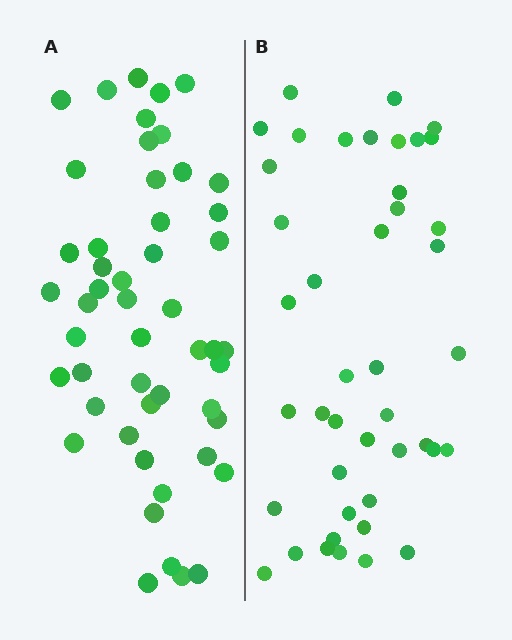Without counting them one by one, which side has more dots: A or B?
Region A (the left region) has more dots.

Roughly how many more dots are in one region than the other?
Region A has roughly 8 or so more dots than region B.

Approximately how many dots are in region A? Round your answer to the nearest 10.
About 50 dots.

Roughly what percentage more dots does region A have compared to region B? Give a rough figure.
About 15% more.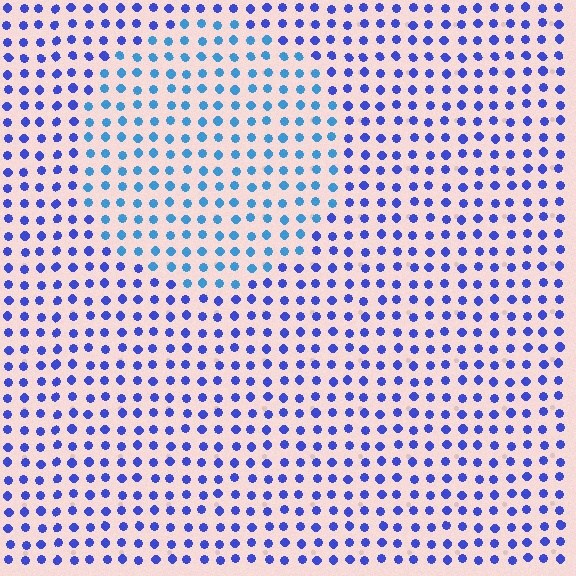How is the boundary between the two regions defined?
The boundary is defined purely by a slight shift in hue (about 32 degrees). Spacing, size, and orientation are identical on both sides.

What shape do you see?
I see a circle.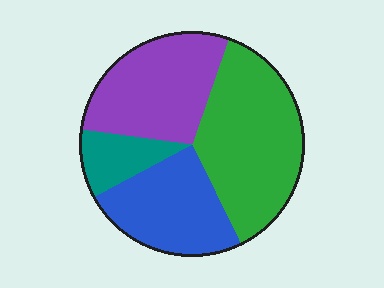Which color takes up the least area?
Teal, at roughly 10%.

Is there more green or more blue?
Green.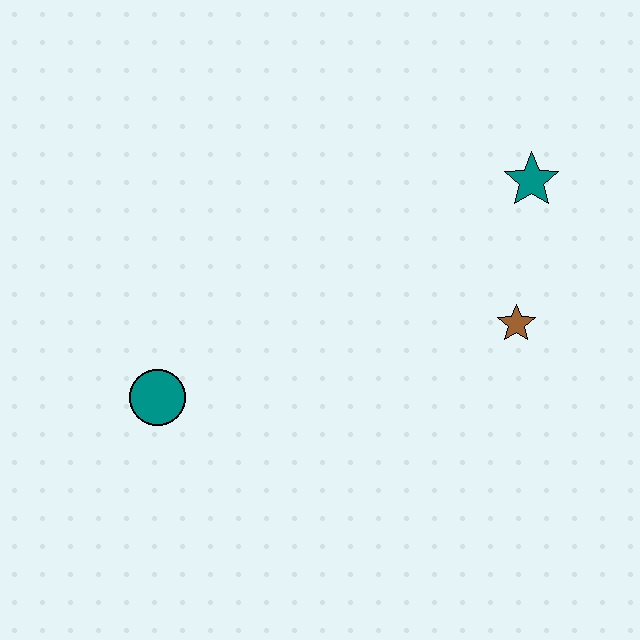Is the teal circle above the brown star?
No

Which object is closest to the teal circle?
The brown star is closest to the teal circle.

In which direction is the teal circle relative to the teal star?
The teal circle is to the left of the teal star.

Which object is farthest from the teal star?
The teal circle is farthest from the teal star.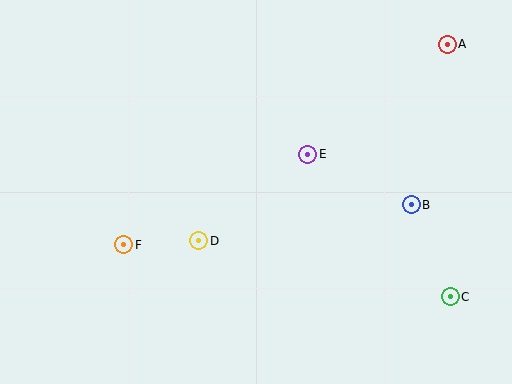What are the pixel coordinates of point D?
Point D is at (199, 241).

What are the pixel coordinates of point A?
Point A is at (447, 44).